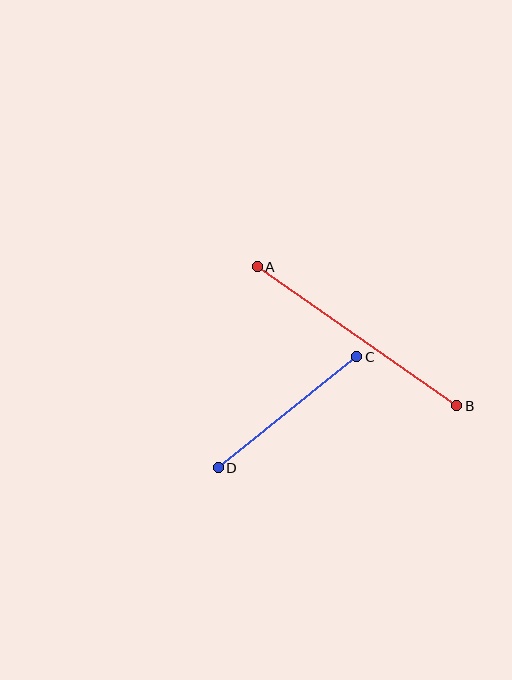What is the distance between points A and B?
The distance is approximately 243 pixels.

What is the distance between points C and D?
The distance is approximately 178 pixels.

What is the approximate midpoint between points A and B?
The midpoint is at approximately (357, 336) pixels.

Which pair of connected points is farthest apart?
Points A and B are farthest apart.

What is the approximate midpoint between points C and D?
The midpoint is at approximately (287, 412) pixels.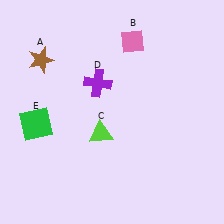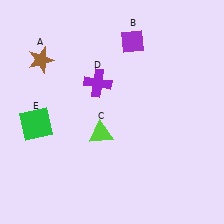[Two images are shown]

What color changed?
The diamond (B) changed from pink in Image 1 to purple in Image 2.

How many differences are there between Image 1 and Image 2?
There is 1 difference between the two images.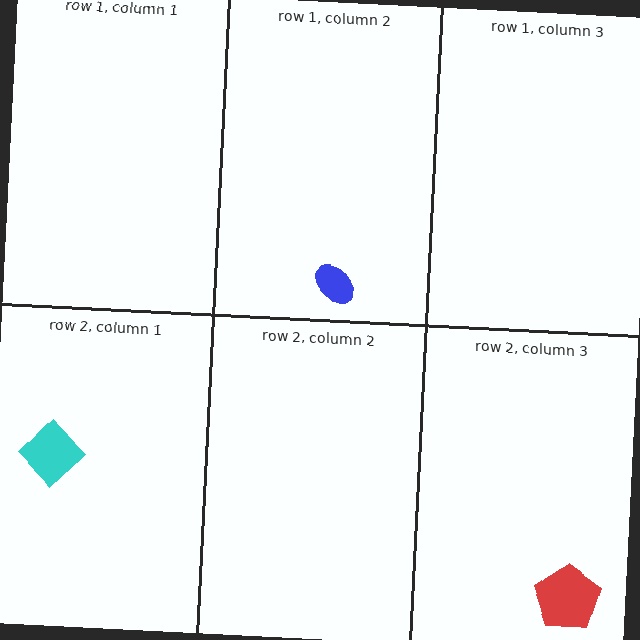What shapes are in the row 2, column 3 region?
The red pentagon.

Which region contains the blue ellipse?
The row 1, column 2 region.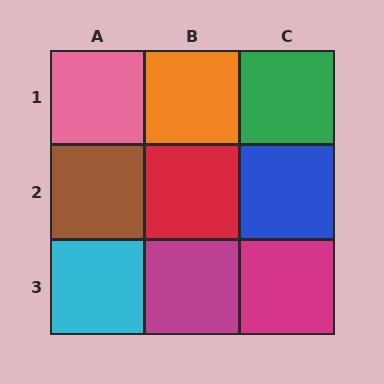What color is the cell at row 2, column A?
Brown.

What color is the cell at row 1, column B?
Orange.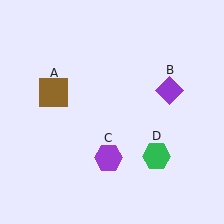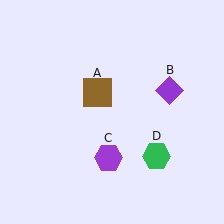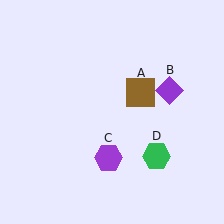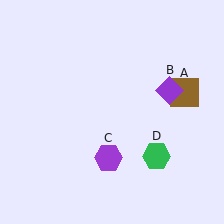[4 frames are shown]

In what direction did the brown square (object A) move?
The brown square (object A) moved right.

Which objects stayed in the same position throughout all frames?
Purple diamond (object B) and purple hexagon (object C) and green hexagon (object D) remained stationary.